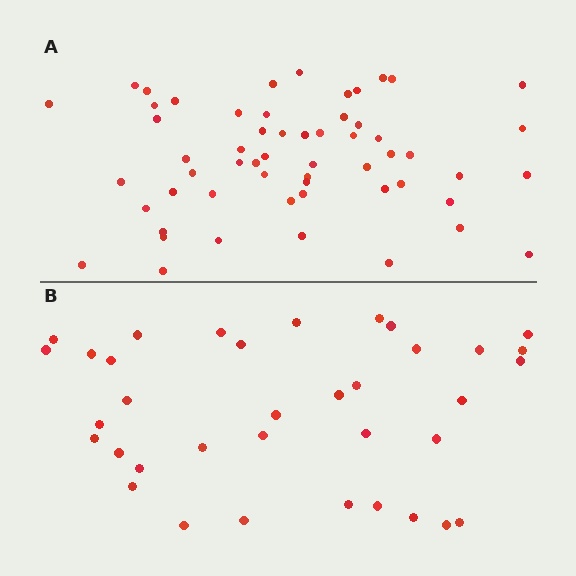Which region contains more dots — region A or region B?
Region A (the top region) has more dots.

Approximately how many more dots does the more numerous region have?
Region A has approximately 20 more dots than region B.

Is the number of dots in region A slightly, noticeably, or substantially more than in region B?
Region A has substantially more. The ratio is roughly 1.6 to 1.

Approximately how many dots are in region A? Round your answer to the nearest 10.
About 60 dots. (The exact count is 57, which rounds to 60.)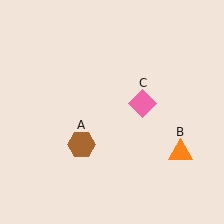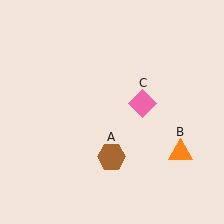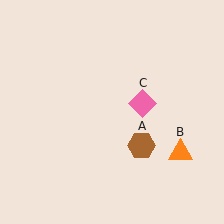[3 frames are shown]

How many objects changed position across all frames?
1 object changed position: brown hexagon (object A).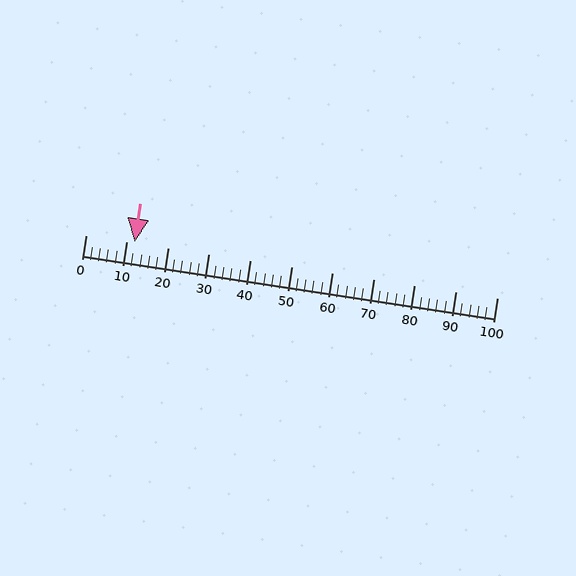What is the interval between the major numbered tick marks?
The major tick marks are spaced 10 units apart.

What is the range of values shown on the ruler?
The ruler shows values from 0 to 100.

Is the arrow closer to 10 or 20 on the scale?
The arrow is closer to 10.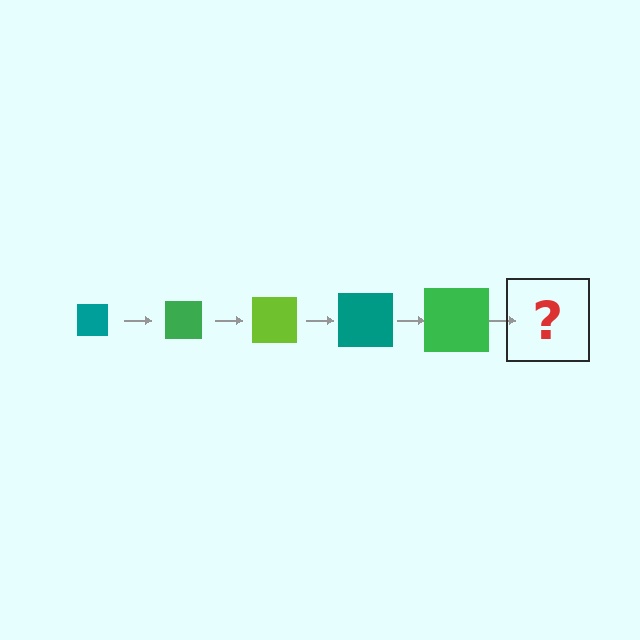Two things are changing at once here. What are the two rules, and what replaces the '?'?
The two rules are that the square grows larger each step and the color cycles through teal, green, and lime. The '?' should be a lime square, larger than the previous one.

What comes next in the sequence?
The next element should be a lime square, larger than the previous one.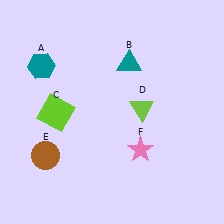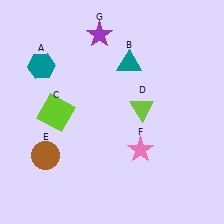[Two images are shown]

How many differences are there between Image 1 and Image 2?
There is 1 difference between the two images.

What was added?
A purple star (G) was added in Image 2.